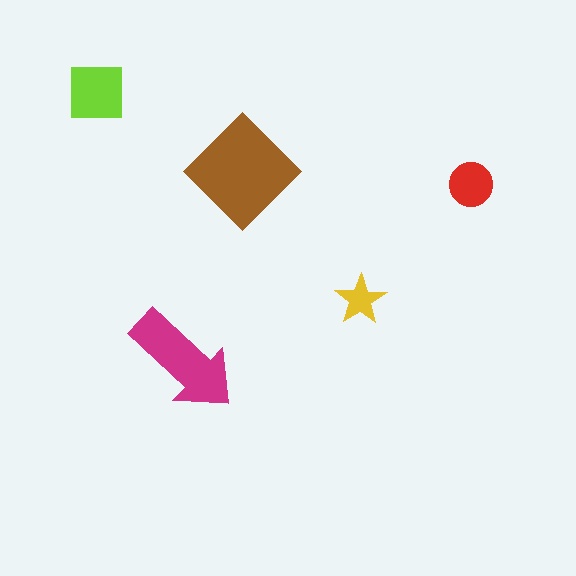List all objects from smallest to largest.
The yellow star, the red circle, the lime square, the magenta arrow, the brown diamond.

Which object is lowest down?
The magenta arrow is bottommost.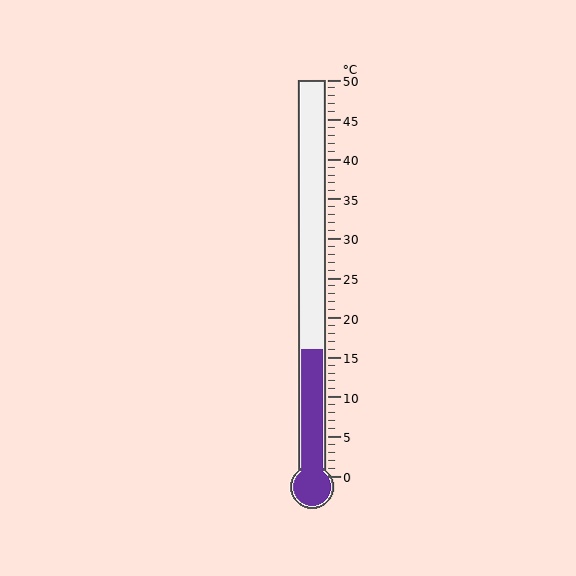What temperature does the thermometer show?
The thermometer shows approximately 16°C.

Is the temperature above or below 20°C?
The temperature is below 20°C.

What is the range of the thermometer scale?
The thermometer scale ranges from 0°C to 50°C.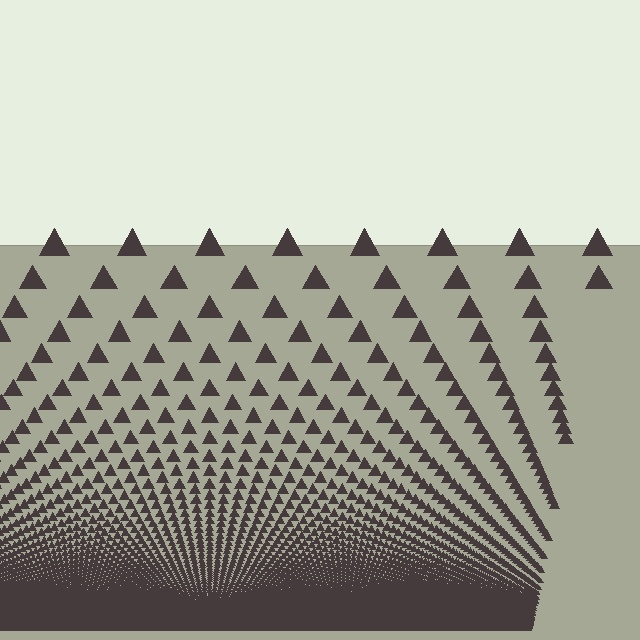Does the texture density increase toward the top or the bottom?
Density increases toward the bottom.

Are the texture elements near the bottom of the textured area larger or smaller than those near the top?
Smaller. The gradient is inverted — elements near the bottom are smaller and denser.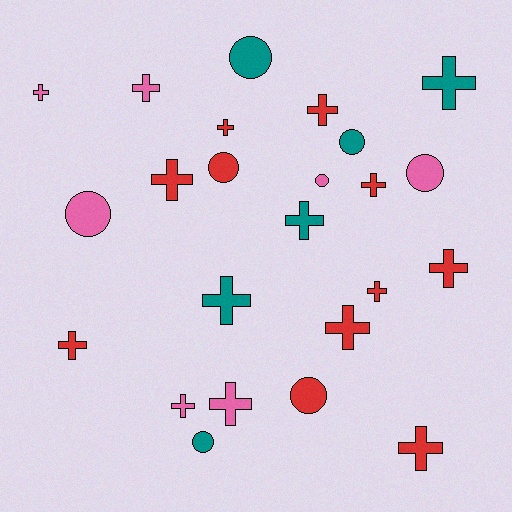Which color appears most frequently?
Red, with 11 objects.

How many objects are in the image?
There are 24 objects.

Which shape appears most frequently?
Cross, with 16 objects.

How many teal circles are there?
There are 3 teal circles.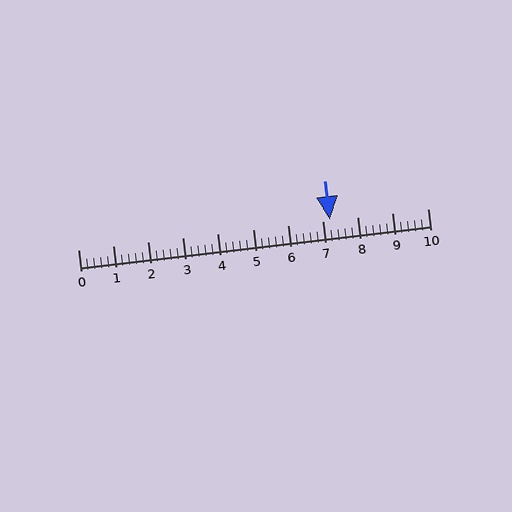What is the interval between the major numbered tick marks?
The major tick marks are spaced 1 units apart.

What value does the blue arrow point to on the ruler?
The blue arrow points to approximately 7.2.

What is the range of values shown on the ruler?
The ruler shows values from 0 to 10.